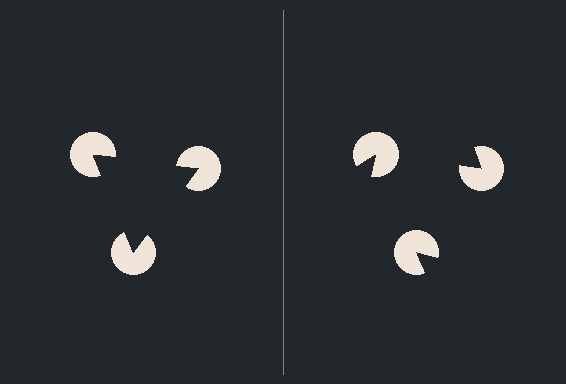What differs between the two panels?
The pac-man discs are positioned identically on both sides; only the wedge orientations differ. On the left they align to a triangle; on the right they are misaligned.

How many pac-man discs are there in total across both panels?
6 — 3 on each side.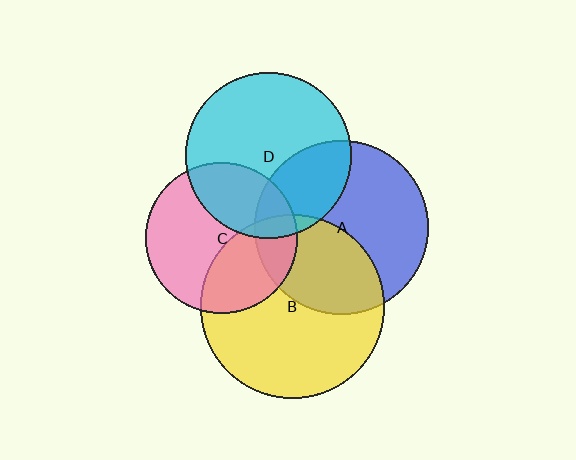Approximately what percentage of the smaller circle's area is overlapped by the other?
Approximately 30%.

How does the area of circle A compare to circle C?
Approximately 1.3 times.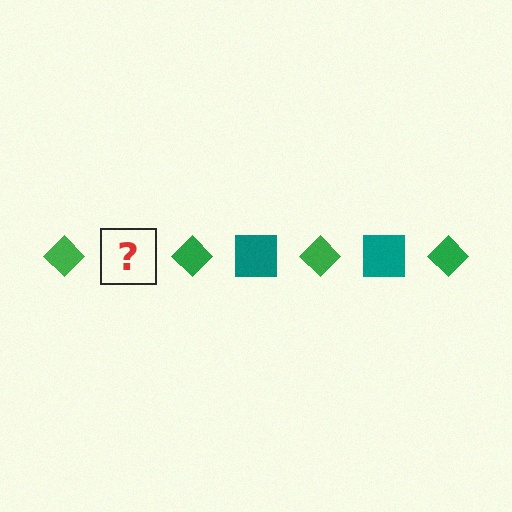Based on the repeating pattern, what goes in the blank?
The blank should be a teal square.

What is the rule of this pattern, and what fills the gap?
The rule is that the pattern alternates between green diamond and teal square. The gap should be filled with a teal square.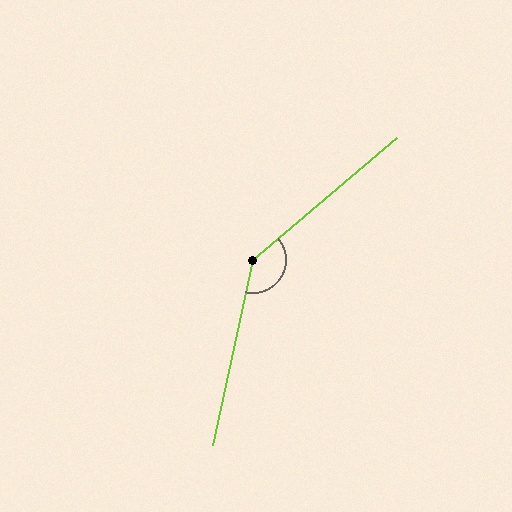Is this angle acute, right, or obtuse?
It is obtuse.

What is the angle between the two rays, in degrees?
Approximately 142 degrees.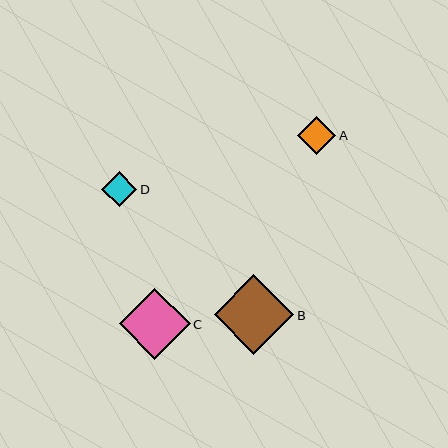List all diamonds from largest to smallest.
From largest to smallest: B, C, A, D.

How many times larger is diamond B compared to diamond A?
Diamond B is approximately 2.1 times the size of diamond A.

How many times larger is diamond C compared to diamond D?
Diamond C is approximately 2.0 times the size of diamond D.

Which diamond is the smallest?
Diamond D is the smallest with a size of approximately 35 pixels.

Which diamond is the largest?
Diamond B is the largest with a size of approximately 79 pixels.